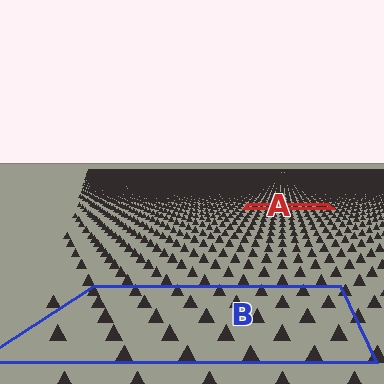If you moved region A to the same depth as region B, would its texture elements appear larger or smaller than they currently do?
They would appear larger. At a closer depth, the same texture elements are projected at a bigger on-screen size.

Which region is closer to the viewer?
Region B is closer. The texture elements there are larger and more spread out.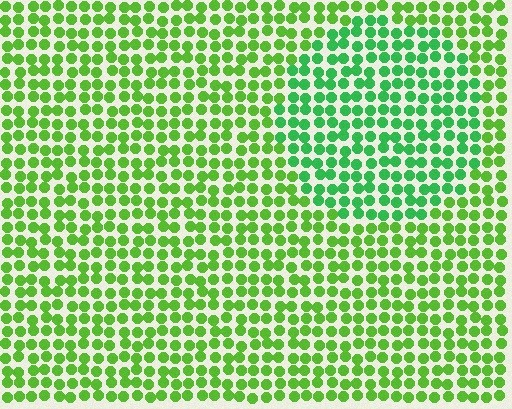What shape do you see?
I see a circle.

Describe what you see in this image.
The image is filled with small lime elements in a uniform arrangement. A circle-shaped region is visible where the elements are tinted to a slightly different hue, forming a subtle color boundary.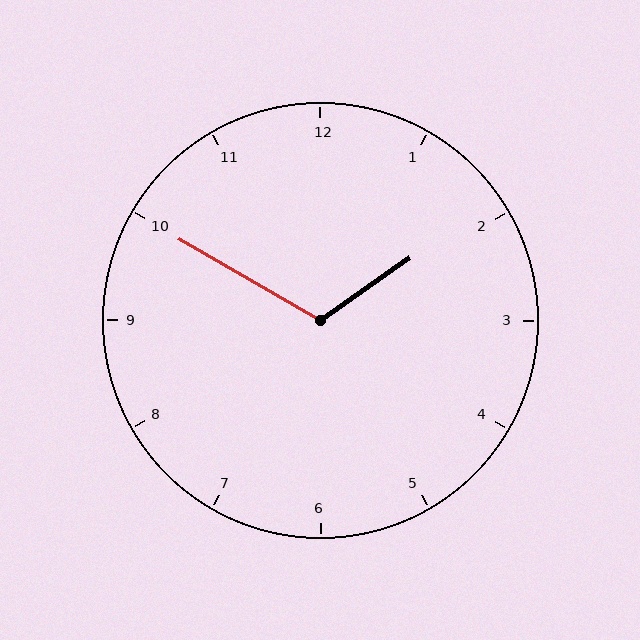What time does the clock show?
1:50.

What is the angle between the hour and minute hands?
Approximately 115 degrees.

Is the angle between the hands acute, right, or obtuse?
It is obtuse.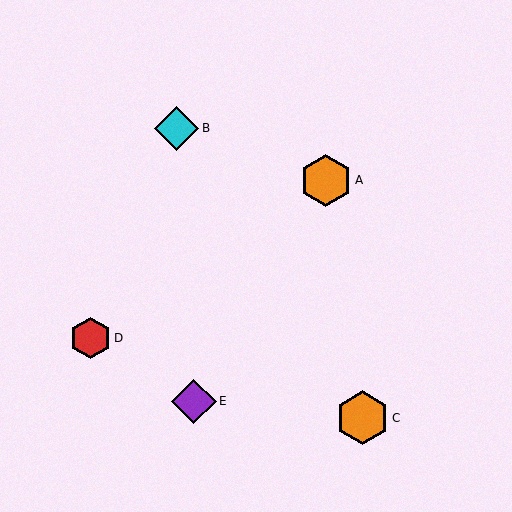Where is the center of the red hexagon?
The center of the red hexagon is at (90, 338).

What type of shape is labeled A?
Shape A is an orange hexagon.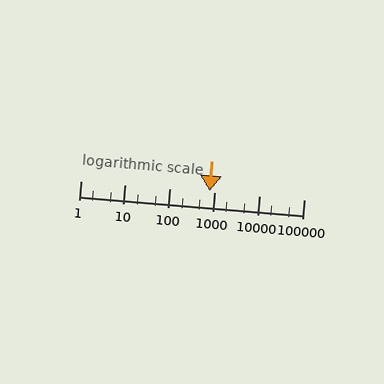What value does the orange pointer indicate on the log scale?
The pointer indicates approximately 770.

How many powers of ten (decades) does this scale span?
The scale spans 5 decades, from 1 to 100000.